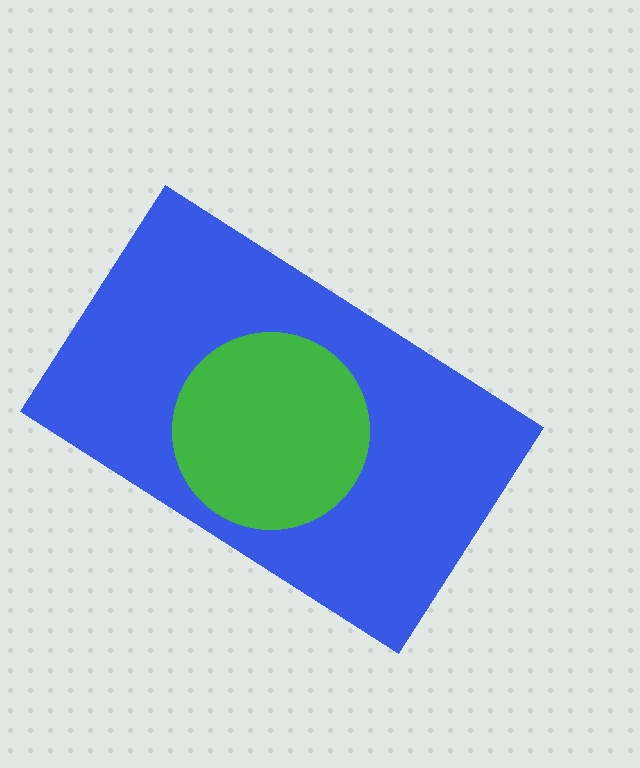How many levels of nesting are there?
2.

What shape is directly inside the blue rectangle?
The green circle.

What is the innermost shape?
The green circle.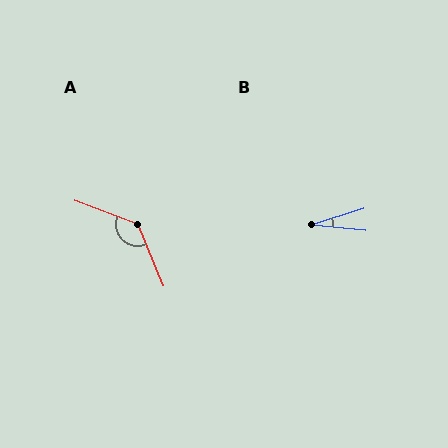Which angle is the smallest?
B, at approximately 23 degrees.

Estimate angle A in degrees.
Approximately 133 degrees.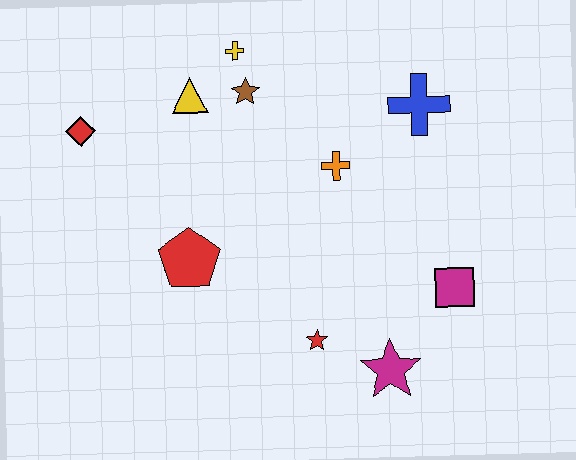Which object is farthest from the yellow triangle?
The magenta star is farthest from the yellow triangle.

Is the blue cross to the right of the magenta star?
Yes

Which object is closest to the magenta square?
The magenta star is closest to the magenta square.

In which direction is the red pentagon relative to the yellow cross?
The red pentagon is below the yellow cross.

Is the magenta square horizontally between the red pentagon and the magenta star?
No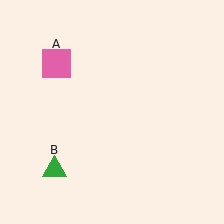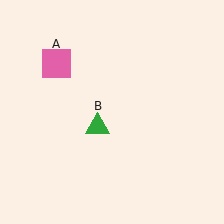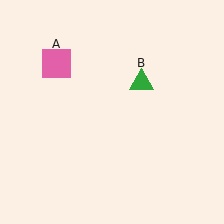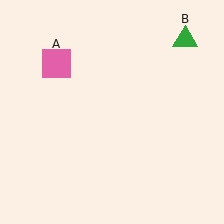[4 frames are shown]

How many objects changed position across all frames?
1 object changed position: green triangle (object B).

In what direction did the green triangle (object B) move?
The green triangle (object B) moved up and to the right.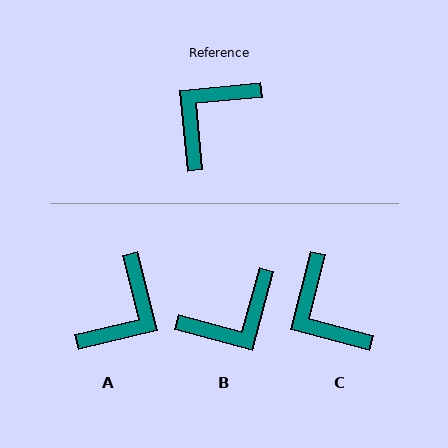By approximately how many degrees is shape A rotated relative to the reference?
Approximately 172 degrees clockwise.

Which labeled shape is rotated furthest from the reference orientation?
A, about 172 degrees away.